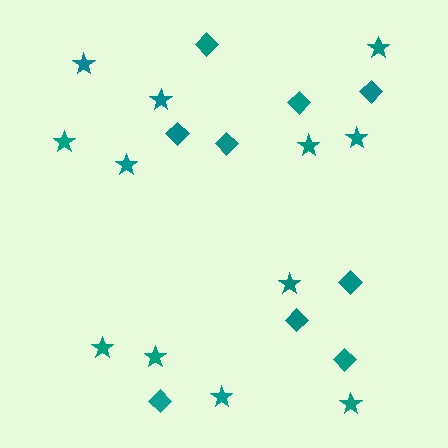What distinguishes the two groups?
There are 2 groups: one group of stars (12) and one group of diamonds (9).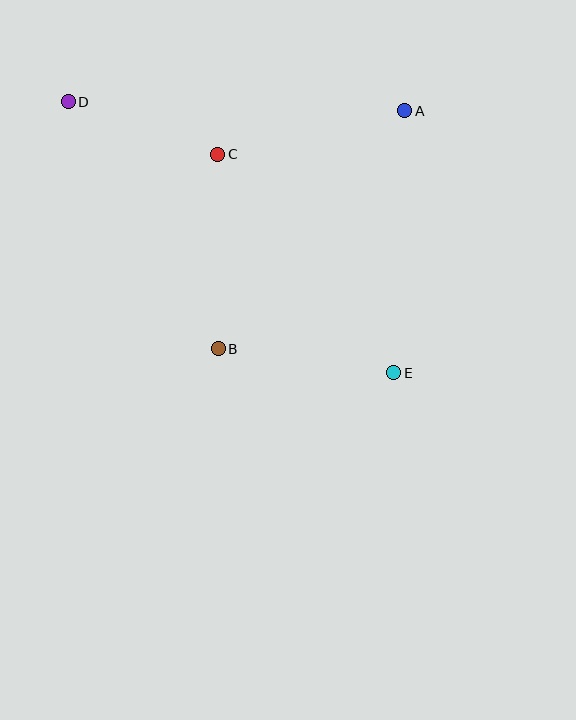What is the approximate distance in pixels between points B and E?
The distance between B and E is approximately 177 pixels.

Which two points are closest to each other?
Points C and D are closest to each other.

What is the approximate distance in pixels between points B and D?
The distance between B and D is approximately 289 pixels.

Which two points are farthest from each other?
Points D and E are farthest from each other.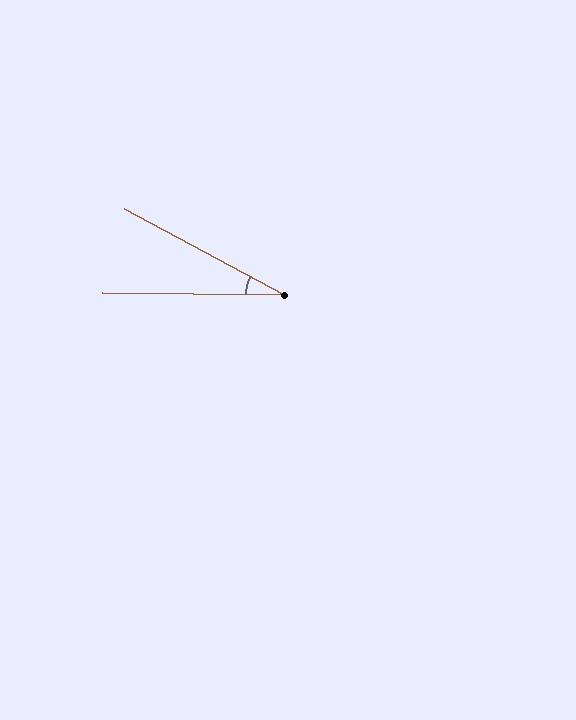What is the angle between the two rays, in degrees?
Approximately 27 degrees.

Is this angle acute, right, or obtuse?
It is acute.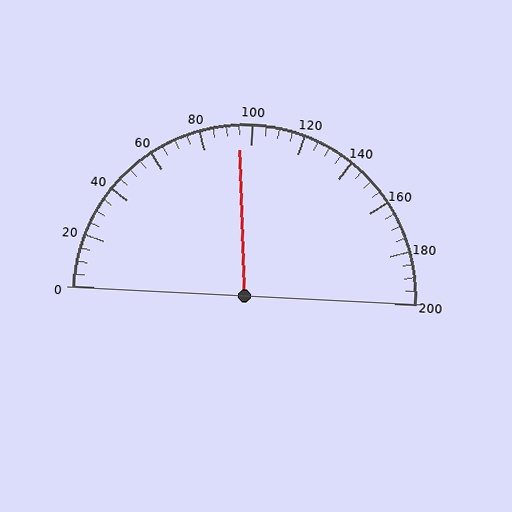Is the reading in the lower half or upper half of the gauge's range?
The reading is in the lower half of the range (0 to 200).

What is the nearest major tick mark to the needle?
The nearest major tick mark is 100.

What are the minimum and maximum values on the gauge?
The gauge ranges from 0 to 200.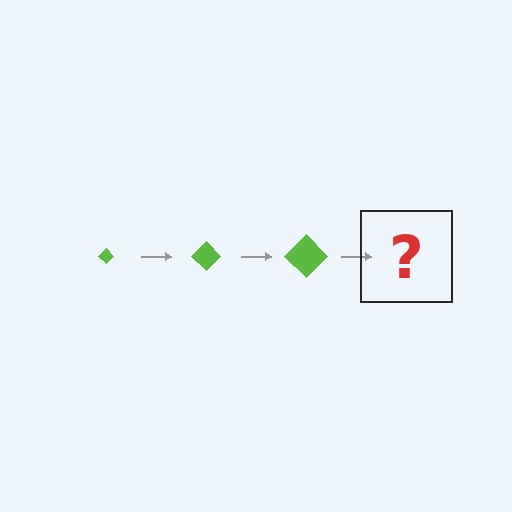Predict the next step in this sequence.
The next step is a lime diamond, larger than the previous one.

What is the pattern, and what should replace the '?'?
The pattern is that the diamond gets progressively larger each step. The '?' should be a lime diamond, larger than the previous one.